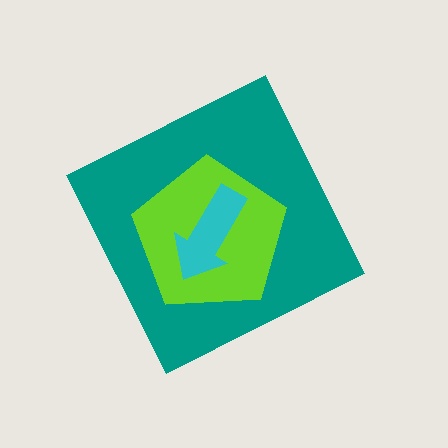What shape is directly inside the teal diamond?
The lime pentagon.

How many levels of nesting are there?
3.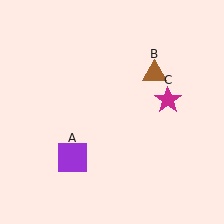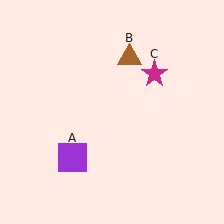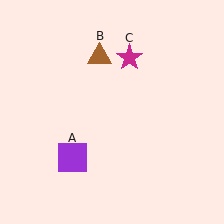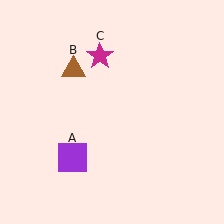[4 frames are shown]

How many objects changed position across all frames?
2 objects changed position: brown triangle (object B), magenta star (object C).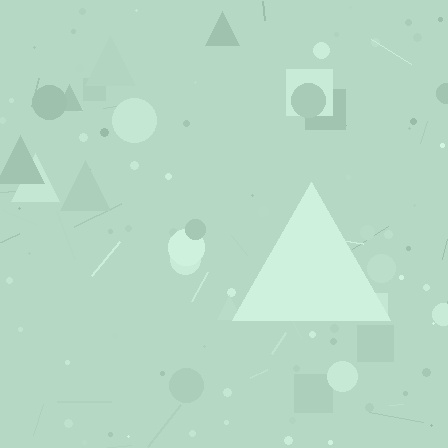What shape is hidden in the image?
A triangle is hidden in the image.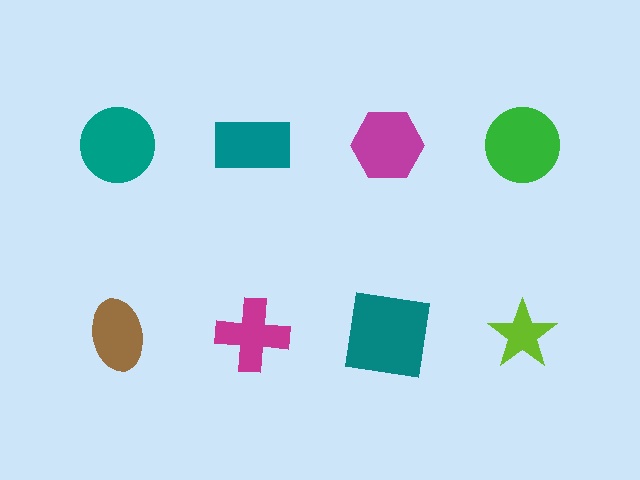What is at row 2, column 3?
A teal square.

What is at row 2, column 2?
A magenta cross.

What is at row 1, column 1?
A teal circle.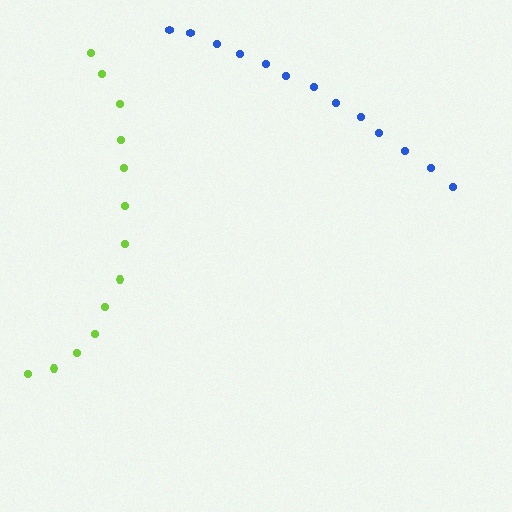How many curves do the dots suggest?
There are 2 distinct paths.